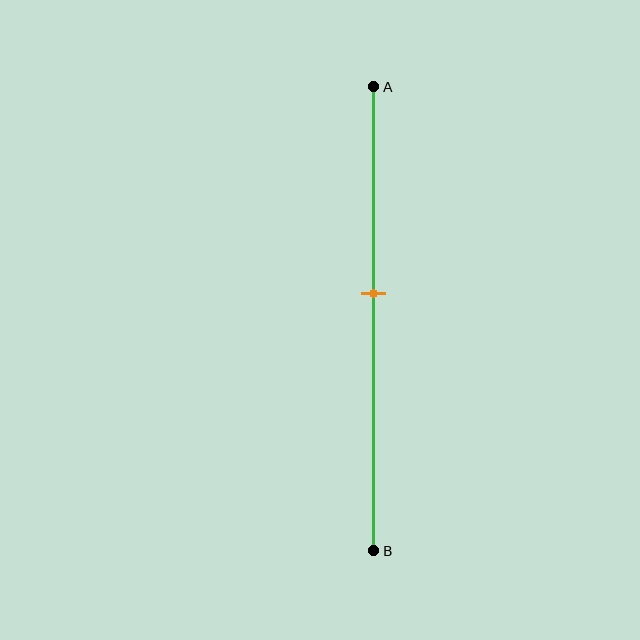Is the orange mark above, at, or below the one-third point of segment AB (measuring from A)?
The orange mark is below the one-third point of segment AB.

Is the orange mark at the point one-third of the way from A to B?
No, the mark is at about 45% from A, not at the 33% one-third point.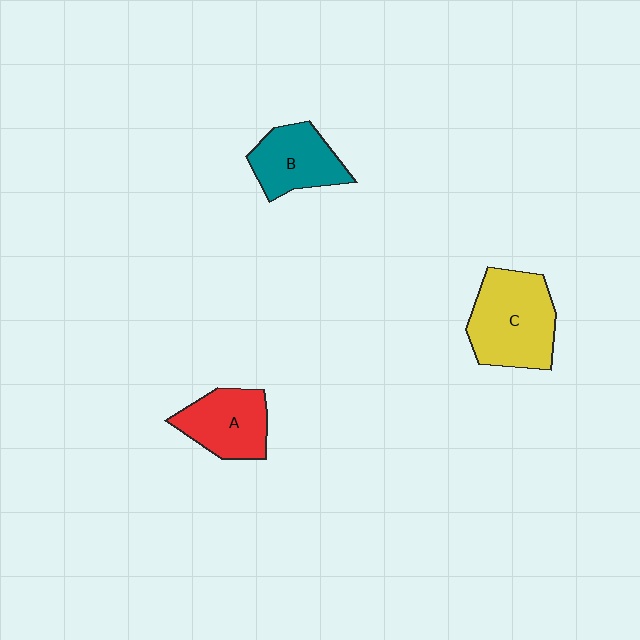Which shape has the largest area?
Shape C (yellow).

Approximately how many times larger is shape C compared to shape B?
Approximately 1.4 times.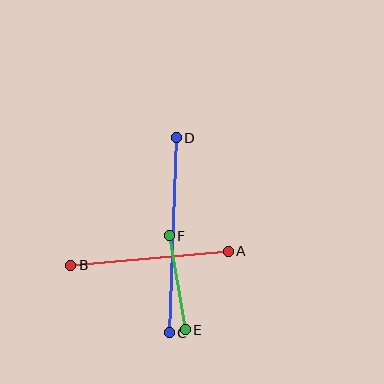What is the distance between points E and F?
The distance is approximately 95 pixels.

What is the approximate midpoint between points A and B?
The midpoint is at approximately (149, 258) pixels.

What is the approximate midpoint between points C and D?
The midpoint is at approximately (173, 235) pixels.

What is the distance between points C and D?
The distance is approximately 195 pixels.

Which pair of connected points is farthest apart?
Points C and D are farthest apart.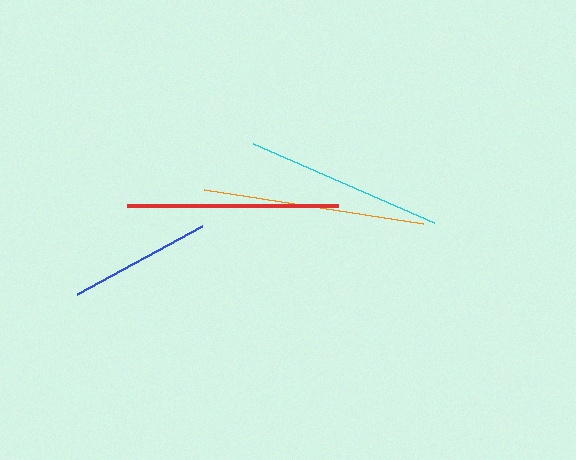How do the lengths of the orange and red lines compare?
The orange and red lines are approximately the same length.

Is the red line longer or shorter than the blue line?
The red line is longer than the blue line.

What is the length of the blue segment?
The blue segment is approximately 142 pixels long.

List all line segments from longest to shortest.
From longest to shortest: orange, red, cyan, blue.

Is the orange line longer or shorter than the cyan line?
The orange line is longer than the cyan line.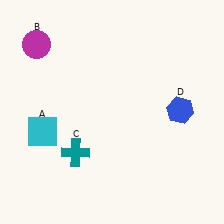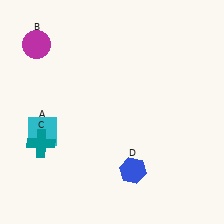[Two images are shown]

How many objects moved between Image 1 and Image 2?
2 objects moved between the two images.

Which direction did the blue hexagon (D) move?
The blue hexagon (D) moved down.